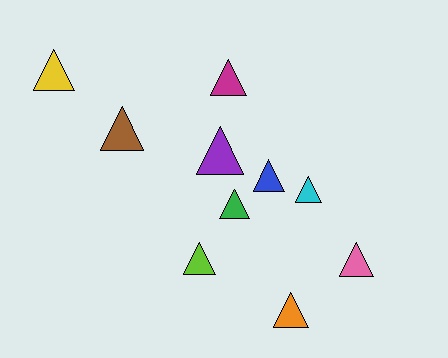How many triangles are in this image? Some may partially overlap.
There are 10 triangles.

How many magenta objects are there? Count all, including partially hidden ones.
There is 1 magenta object.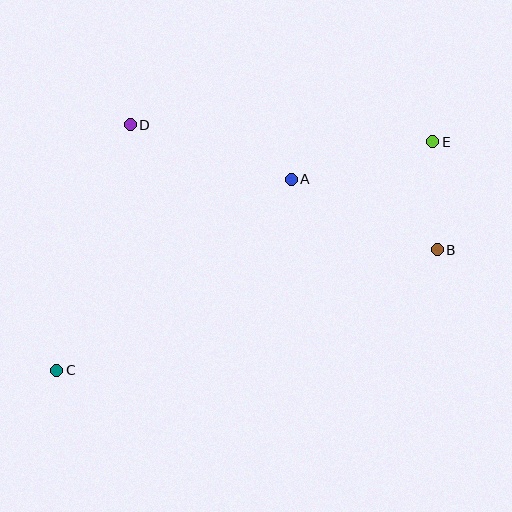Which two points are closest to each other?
Points B and E are closest to each other.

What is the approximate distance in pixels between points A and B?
The distance between A and B is approximately 162 pixels.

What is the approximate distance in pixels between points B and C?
The distance between B and C is approximately 399 pixels.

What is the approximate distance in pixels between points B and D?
The distance between B and D is approximately 332 pixels.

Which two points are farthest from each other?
Points C and E are farthest from each other.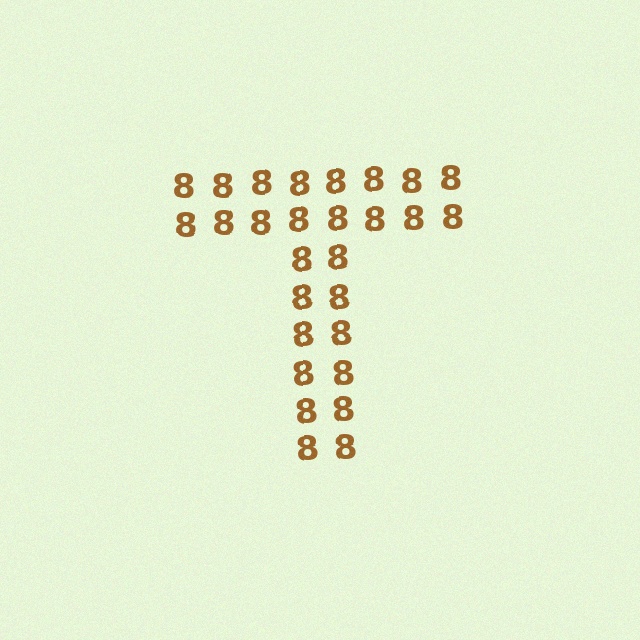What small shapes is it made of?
It is made of small digit 8's.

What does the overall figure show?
The overall figure shows the letter T.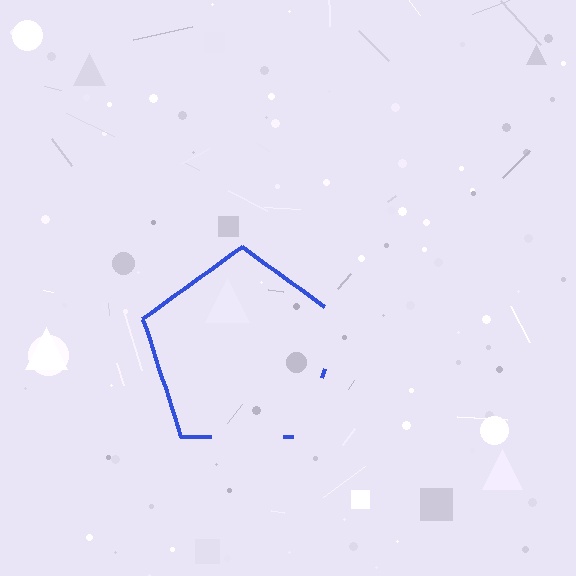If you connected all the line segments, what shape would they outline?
They would outline a pentagon.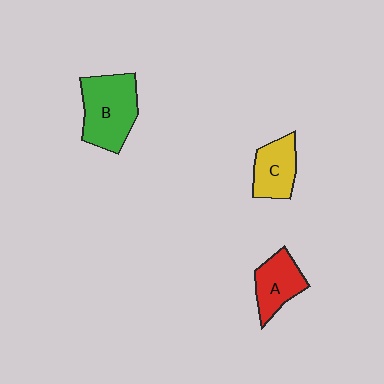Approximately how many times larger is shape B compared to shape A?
Approximately 1.5 times.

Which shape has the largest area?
Shape B (green).